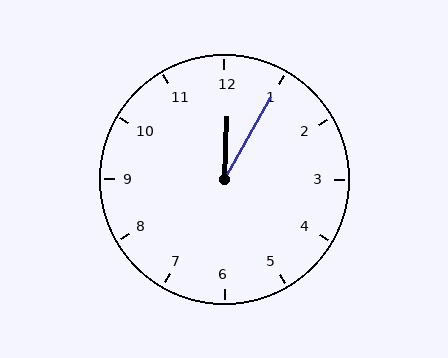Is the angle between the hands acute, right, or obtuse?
It is acute.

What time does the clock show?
12:05.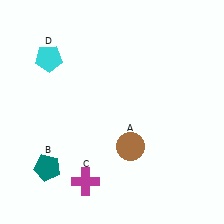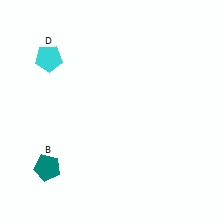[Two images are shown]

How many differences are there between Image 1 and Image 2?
There are 2 differences between the two images.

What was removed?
The magenta cross (C), the brown circle (A) were removed in Image 2.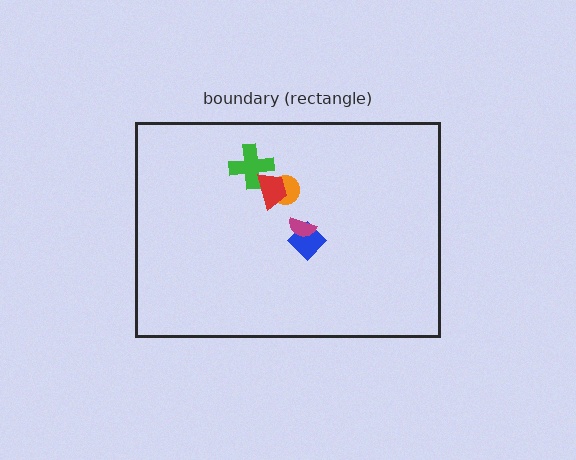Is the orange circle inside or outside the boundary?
Inside.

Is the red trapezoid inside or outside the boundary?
Inside.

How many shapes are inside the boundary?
5 inside, 0 outside.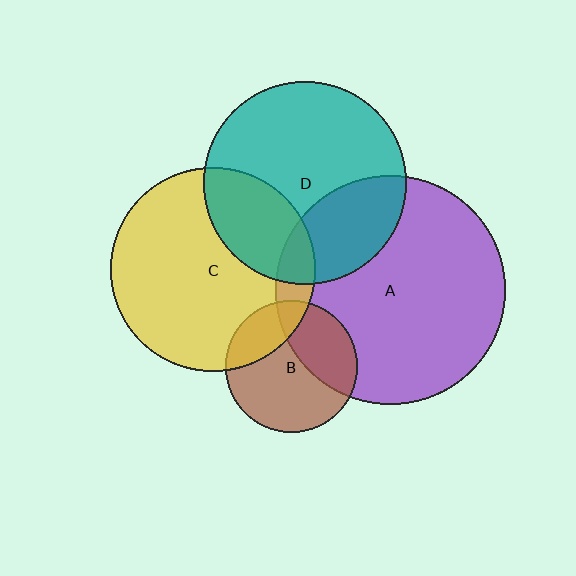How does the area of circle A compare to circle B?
Approximately 3.0 times.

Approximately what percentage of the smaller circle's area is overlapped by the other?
Approximately 35%.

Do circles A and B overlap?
Yes.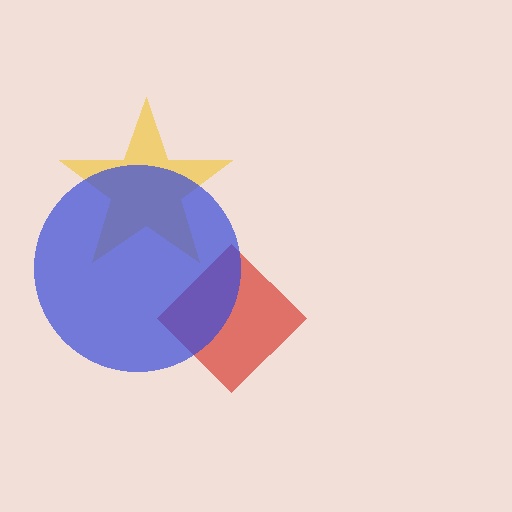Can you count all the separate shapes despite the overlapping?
Yes, there are 3 separate shapes.